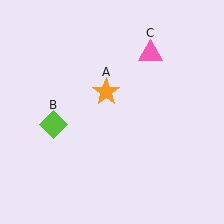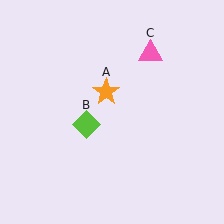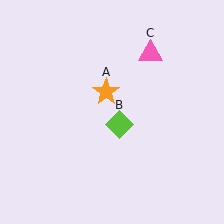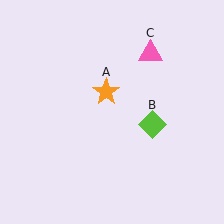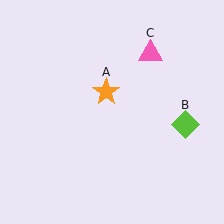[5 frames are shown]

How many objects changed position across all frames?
1 object changed position: lime diamond (object B).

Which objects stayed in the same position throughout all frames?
Orange star (object A) and pink triangle (object C) remained stationary.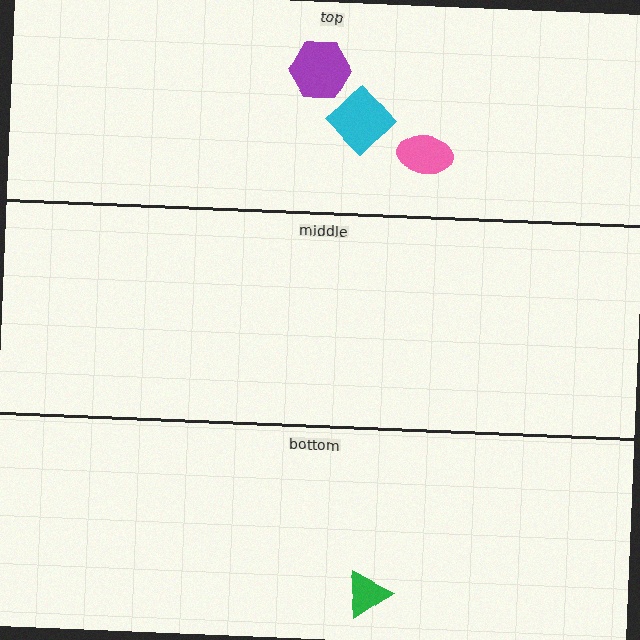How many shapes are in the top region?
3.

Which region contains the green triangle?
The bottom region.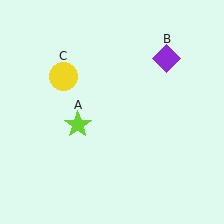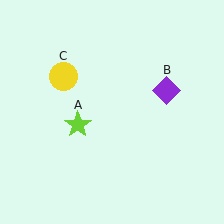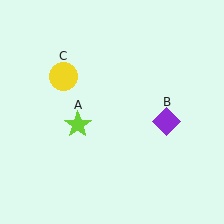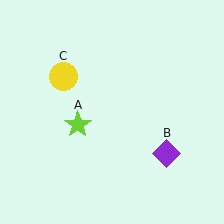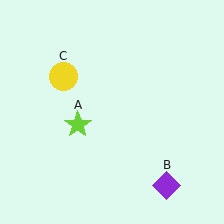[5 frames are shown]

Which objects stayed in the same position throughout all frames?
Lime star (object A) and yellow circle (object C) remained stationary.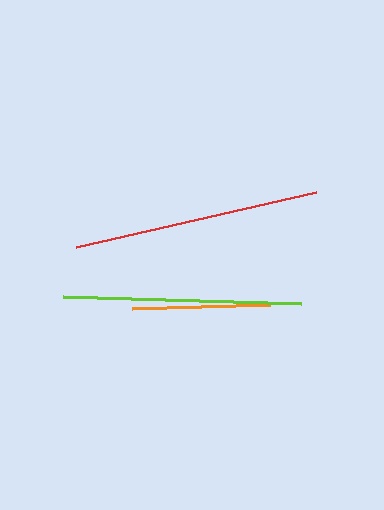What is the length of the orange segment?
The orange segment is approximately 138 pixels long.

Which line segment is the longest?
The red line is the longest at approximately 245 pixels.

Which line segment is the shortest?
The orange line is the shortest at approximately 138 pixels.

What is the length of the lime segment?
The lime segment is approximately 238 pixels long.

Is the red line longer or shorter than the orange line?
The red line is longer than the orange line.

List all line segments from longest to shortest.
From longest to shortest: red, lime, orange.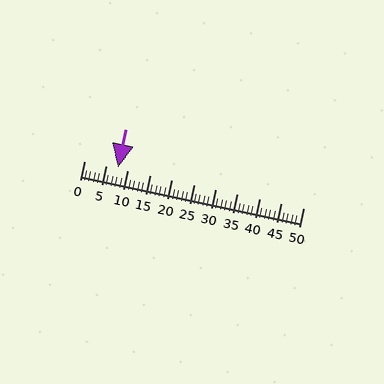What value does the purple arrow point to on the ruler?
The purple arrow points to approximately 8.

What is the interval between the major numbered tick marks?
The major tick marks are spaced 5 units apart.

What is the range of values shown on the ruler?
The ruler shows values from 0 to 50.